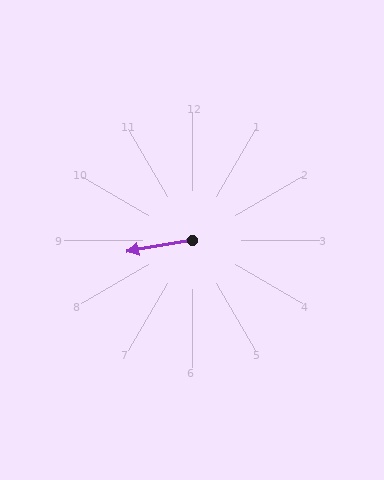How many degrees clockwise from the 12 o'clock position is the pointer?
Approximately 260 degrees.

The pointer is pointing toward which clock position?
Roughly 9 o'clock.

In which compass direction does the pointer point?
West.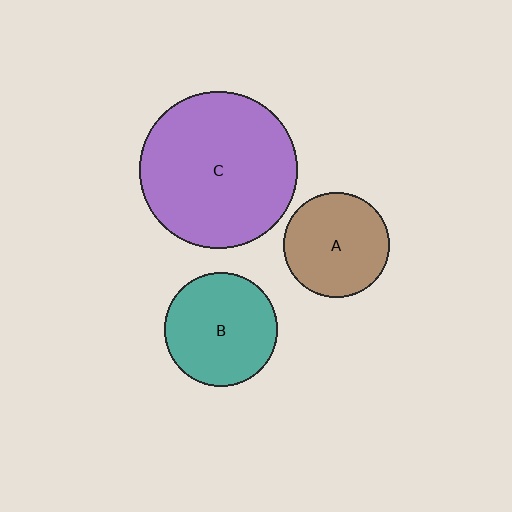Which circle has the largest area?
Circle C (purple).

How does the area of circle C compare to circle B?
Approximately 1.9 times.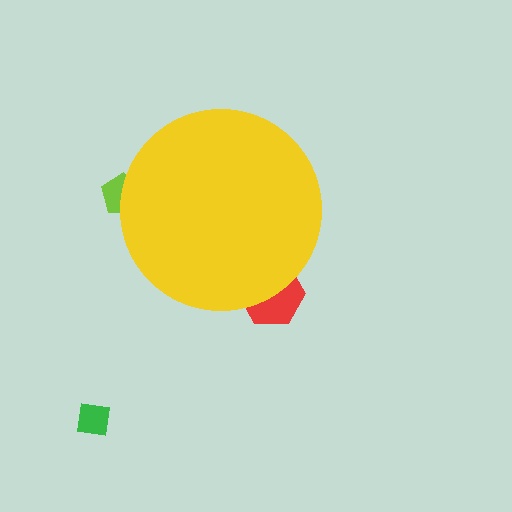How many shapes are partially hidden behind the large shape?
2 shapes are partially hidden.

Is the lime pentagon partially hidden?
Yes, the lime pentagon is partially hidden behind the yellow circle.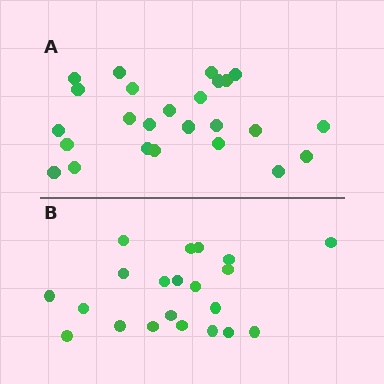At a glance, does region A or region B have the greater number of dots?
Region A (the top region) has more dots.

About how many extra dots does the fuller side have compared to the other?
Region A has about 4 more dots than region B.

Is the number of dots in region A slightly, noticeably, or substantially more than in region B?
Region A has only slightly more — the two regions are fairly close. The ratio is roughly 1.2 to 1.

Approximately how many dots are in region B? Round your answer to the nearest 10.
About 20 dots. (The exact count is 21, which rounds to 20.)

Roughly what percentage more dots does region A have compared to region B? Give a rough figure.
About 20% more.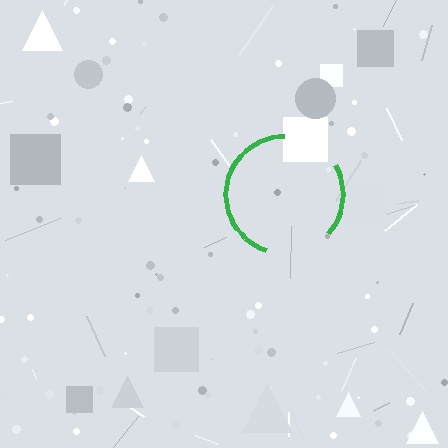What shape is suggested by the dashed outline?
The dashed outline suggests a circle.